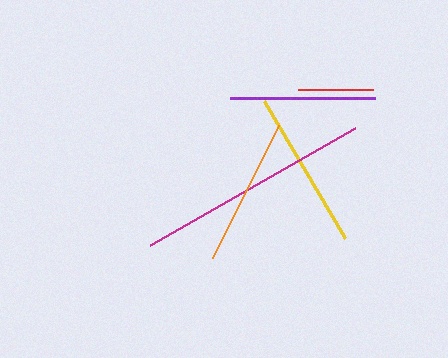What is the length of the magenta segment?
The magenta segment is approximately 236 pixels long.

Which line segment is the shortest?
The red line is the shortest at approximately 75 pixels.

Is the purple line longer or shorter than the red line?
The purple line is longer than the red line.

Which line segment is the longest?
The magenta line is the longest at approximately 236 pixels.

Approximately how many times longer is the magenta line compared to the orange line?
The magenta line is approximately 1.6 times the length of the orange line.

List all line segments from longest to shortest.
From longest to shortest: magenta, yellow, orange, purple, red.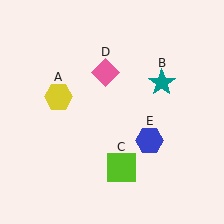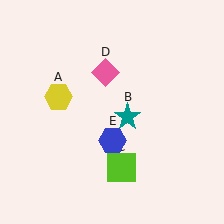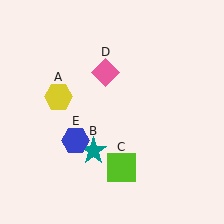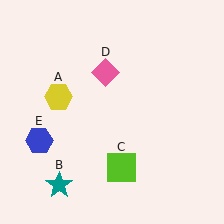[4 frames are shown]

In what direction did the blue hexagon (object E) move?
The blue hexagon (object E) moved left.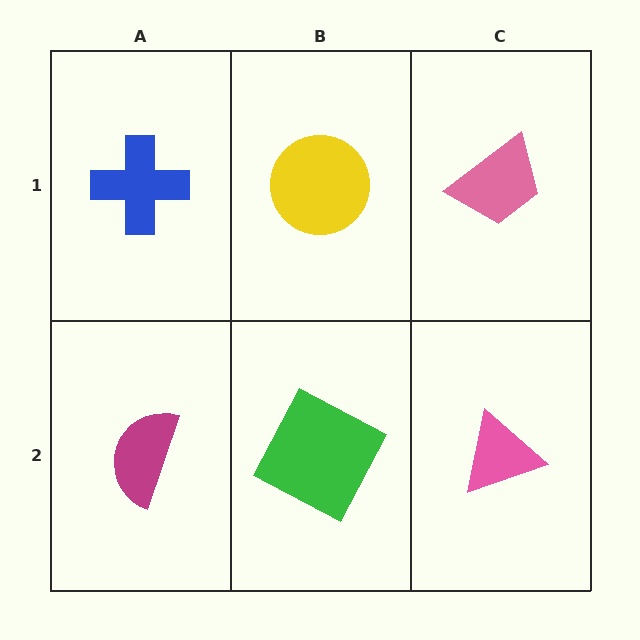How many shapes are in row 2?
3 shapes.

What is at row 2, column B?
A green square.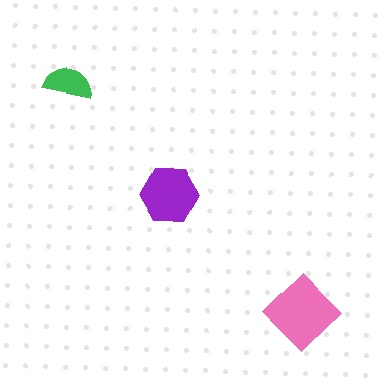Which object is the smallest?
The green semicircle.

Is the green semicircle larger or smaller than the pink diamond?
Smaller.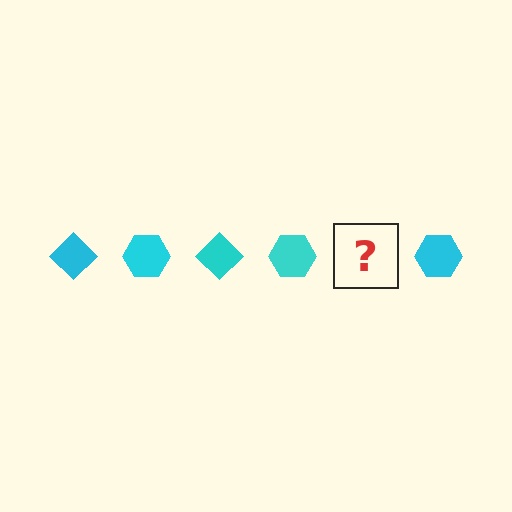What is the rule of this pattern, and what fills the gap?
The rule is that the pattern cycles through diamond, hexagon shapes in cyan. The gap should be filled with a cyan diamond.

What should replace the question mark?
The question mark should be replaced with a cyan diamond.